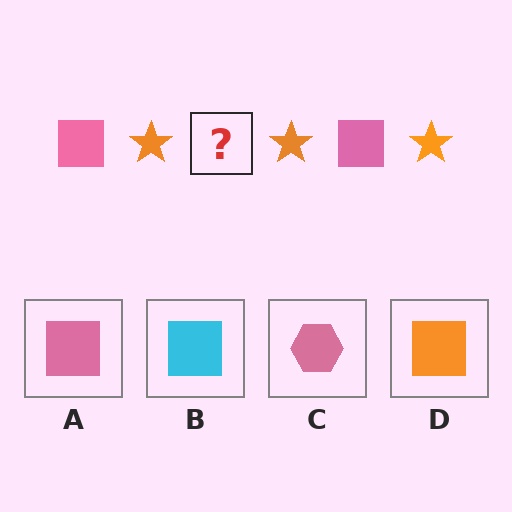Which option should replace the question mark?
Option A.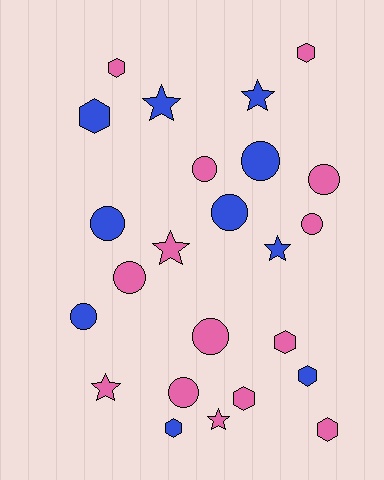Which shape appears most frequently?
Circle, with 10 objects.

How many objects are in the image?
There are 24 objects.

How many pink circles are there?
There are 6 pink circles.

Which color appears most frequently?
Pink, with 14 objects.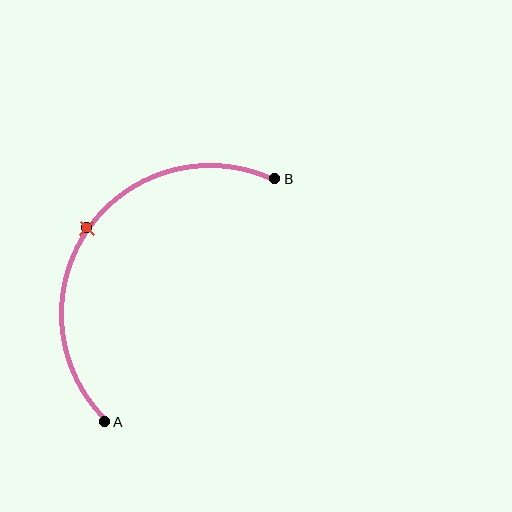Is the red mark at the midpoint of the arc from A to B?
Yes. The red mark lies on the arc at equal arc-length from both A and B — it is the arc midpoint.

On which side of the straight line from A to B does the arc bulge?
The arc bulges above and to the left of the straight line connecting A and B.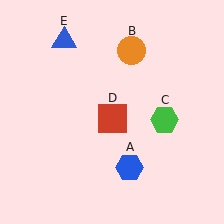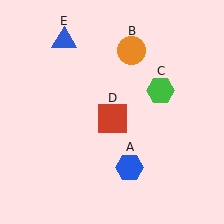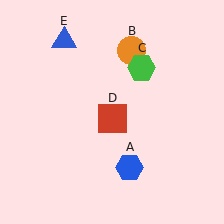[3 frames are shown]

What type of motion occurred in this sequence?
The green hexagon (object C) rotated counterclockwise around the center of the scene.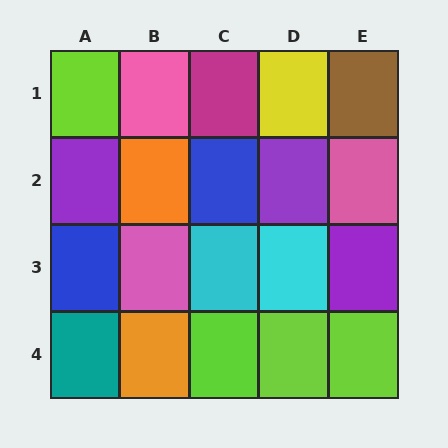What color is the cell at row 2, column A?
Purple.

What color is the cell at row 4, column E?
Lime.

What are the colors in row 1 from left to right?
Lime, pink, magenta, yellow, brown.